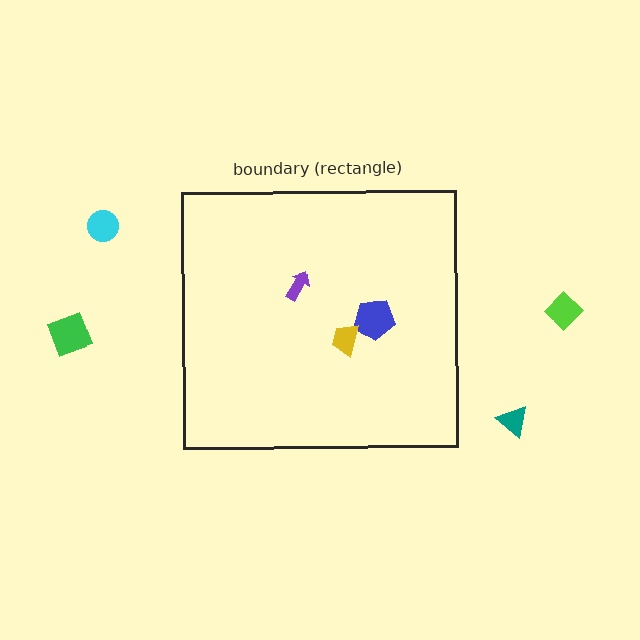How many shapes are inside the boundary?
3 inside, 4 outside.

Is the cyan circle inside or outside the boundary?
Outside.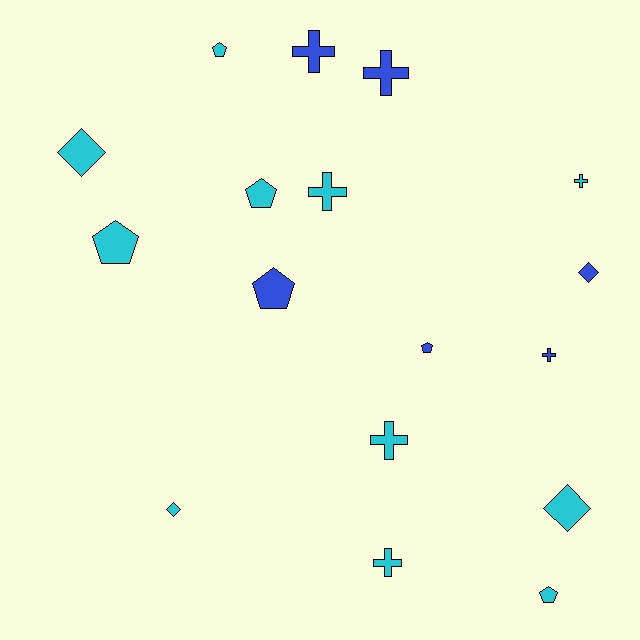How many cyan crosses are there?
There are 4 cyan crosses.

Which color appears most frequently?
Cyan, with 11 objects.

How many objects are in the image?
There are 17 objects.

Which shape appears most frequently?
Cross, with 7 objects.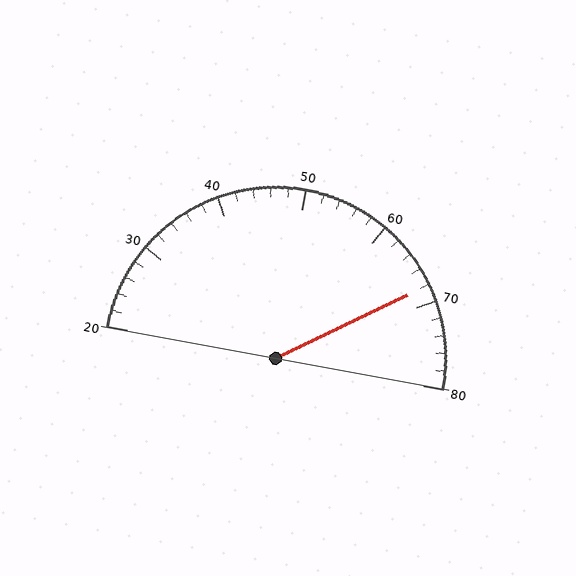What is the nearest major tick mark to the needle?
The nearest major tick mark is 70.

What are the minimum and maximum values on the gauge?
The gauge ranges from 20 to 80.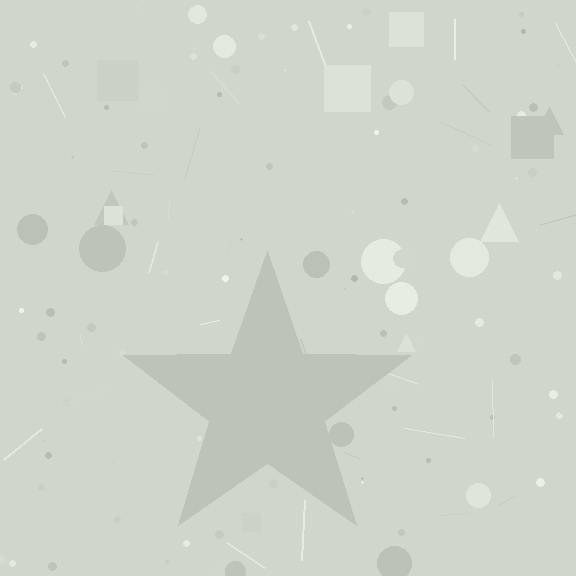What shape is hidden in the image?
A star is hidden in the image.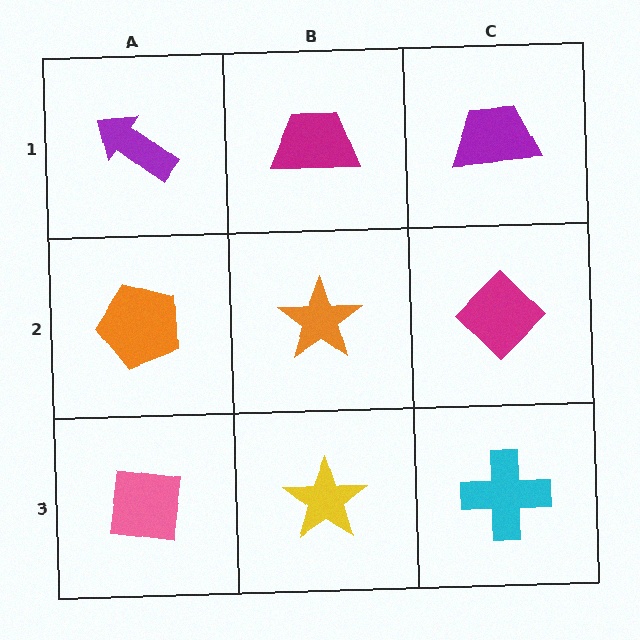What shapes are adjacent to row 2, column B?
A magenta trapezoid (row 1, column B), a yellow star (row 3, column B), an orange pentagon (row 2, column A), a magenta diamond (row 2, column C).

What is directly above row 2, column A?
A purple arrow.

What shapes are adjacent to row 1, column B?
An orange star (row 2, column B), a purple arrow (row 1, column A), a purple trapezoid (row 1, column C).